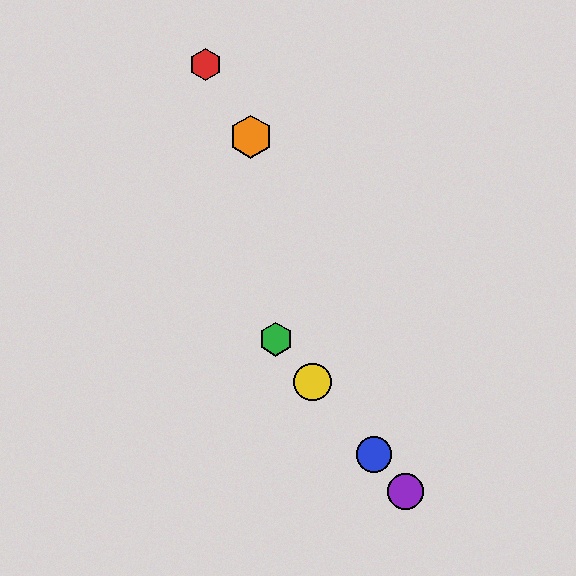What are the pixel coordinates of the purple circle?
The purple circle is at (406, 491).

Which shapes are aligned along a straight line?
The blue circle, the green hexagon, the yellow circle, the purple circle are aligned along a straight line.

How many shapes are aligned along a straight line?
4 shapes (the blue circle, the green hexagon, the yellow circle, the purple circle) are aligned along a straight line.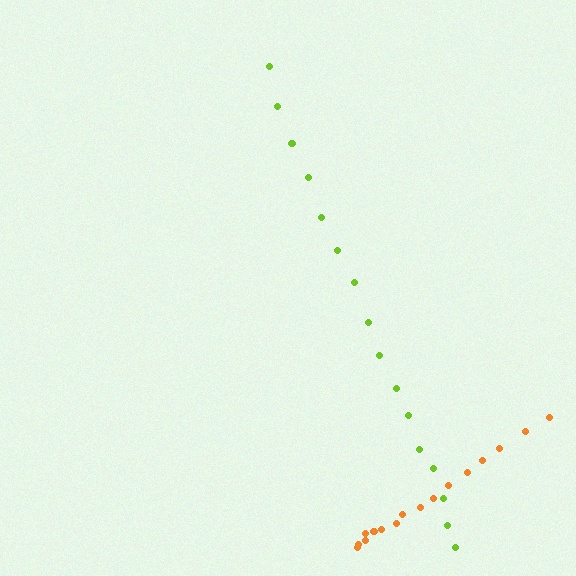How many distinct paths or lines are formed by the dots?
There are 2 distinct paths.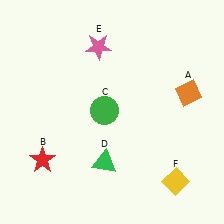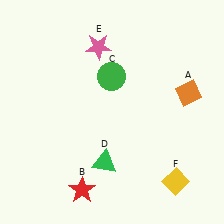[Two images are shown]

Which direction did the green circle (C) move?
The green circle (C) moved up.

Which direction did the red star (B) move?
The red star (B) moved right.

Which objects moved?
The objects that moved are: the red star (B), the green circle (C).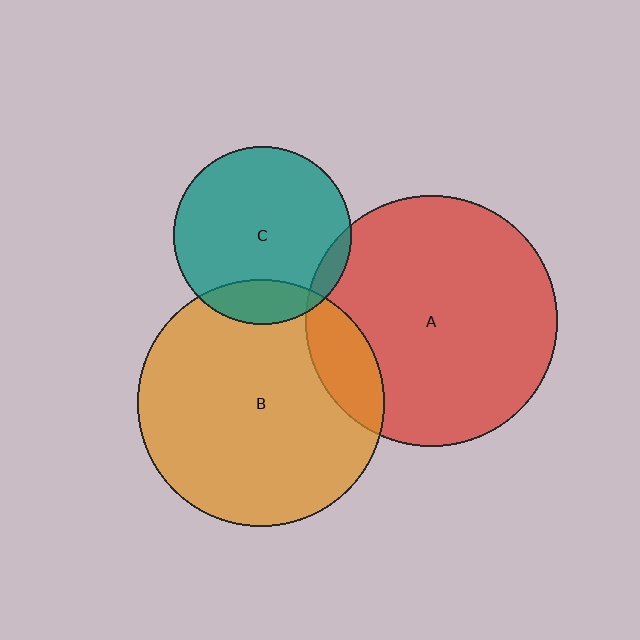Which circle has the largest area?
Circle A (red).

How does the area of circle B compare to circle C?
Approximately 1.9 times.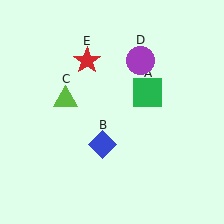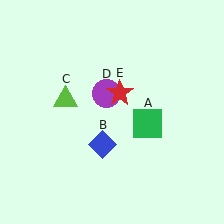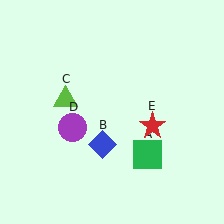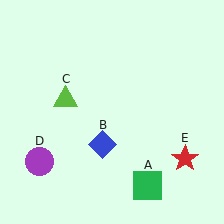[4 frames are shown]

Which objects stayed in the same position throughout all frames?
Blue diamond (object B) and lime triangle (object C) remained stationary.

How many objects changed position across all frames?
3 objects changed position: green square (object A), purple circle (object D), red star (object E).